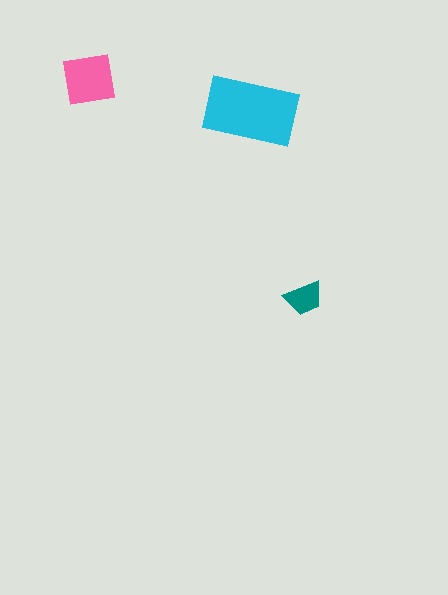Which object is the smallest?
The teal trapezoid.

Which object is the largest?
The cyan rectangle.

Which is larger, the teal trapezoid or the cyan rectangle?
The cyan rectangle.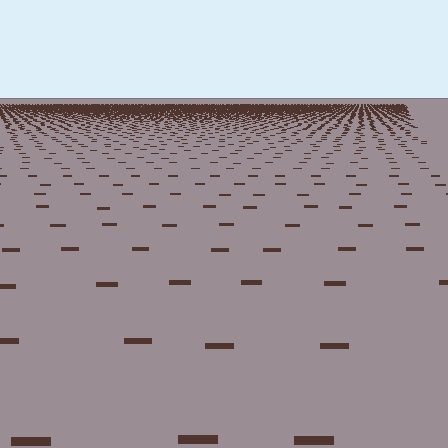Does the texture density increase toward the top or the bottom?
Density increases toward the top.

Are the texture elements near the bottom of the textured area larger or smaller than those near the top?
Larger. Near the bottom, elements are closer to the viewer and appear at a bigger on-screen size.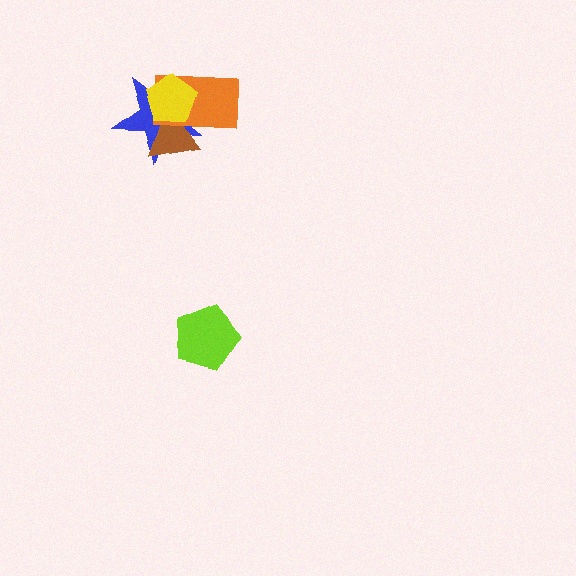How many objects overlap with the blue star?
3 objects overlap with the blue star.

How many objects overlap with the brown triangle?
3 objects overlap with the brown triangle.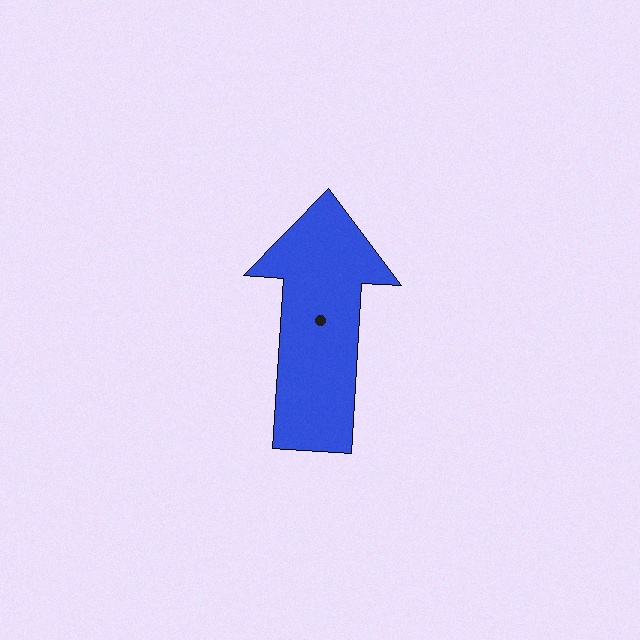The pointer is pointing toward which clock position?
Roughly 12 o'clock.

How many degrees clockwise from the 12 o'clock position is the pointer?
Approximately 4 degrees.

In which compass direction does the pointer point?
North.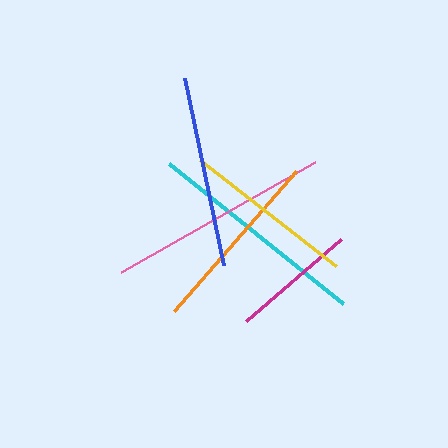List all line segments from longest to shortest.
From longest to shortest: cyan, pink, blue, orange, yellow, magenta.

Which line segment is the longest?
The cyan line is the longest at approximately 223 pixels.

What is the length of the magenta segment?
The magenta segment is approximately 125 pixels long.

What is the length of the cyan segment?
The cyan segment is approximately 223 pixels long.